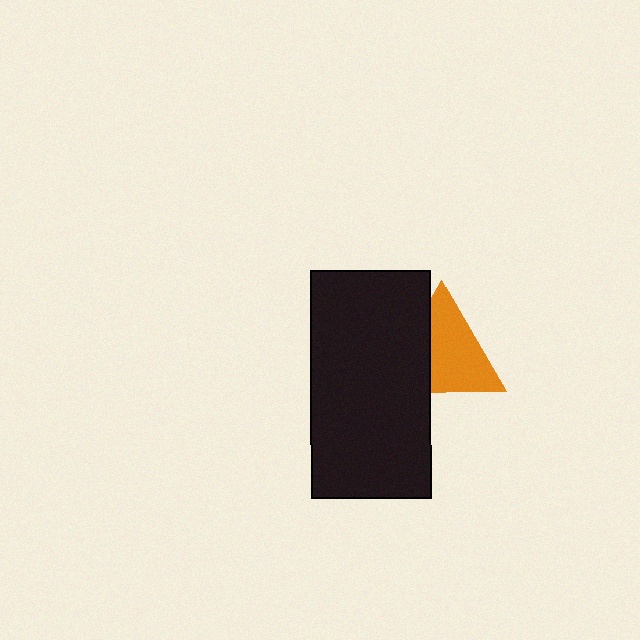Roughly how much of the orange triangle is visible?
About half of it is visible (roughly 64%).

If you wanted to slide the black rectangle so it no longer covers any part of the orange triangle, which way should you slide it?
Slide it left — that is the most direct way to separate the two shapes.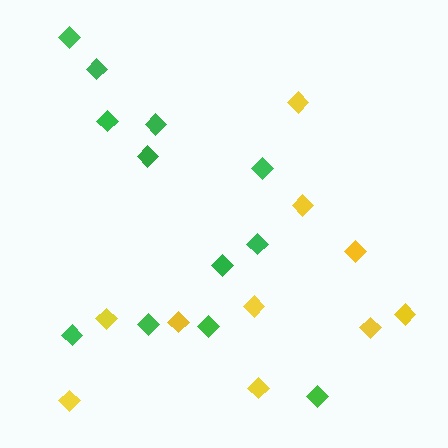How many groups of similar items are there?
There are 2 groups: one group of green diamonds (12) and one group of yellow diamonds (10).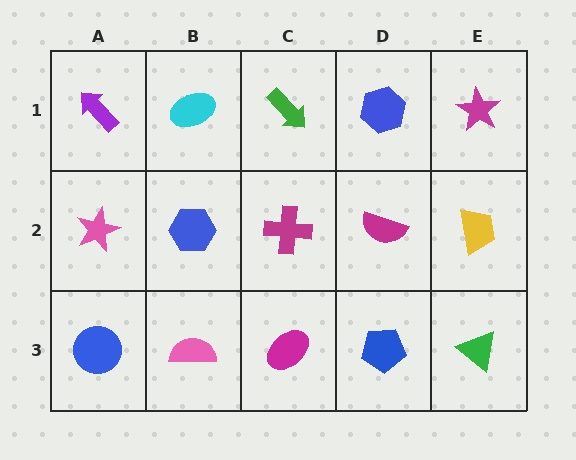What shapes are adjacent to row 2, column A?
A purple arrow (row 1, column A), a blue circle (row 3, column A), a blue hexagon (row 2, column B).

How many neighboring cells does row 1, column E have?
2.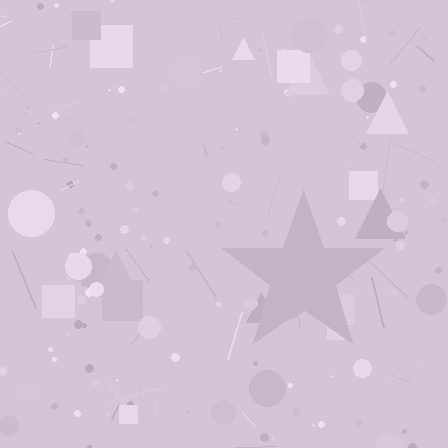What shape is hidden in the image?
A star is hidden in the image.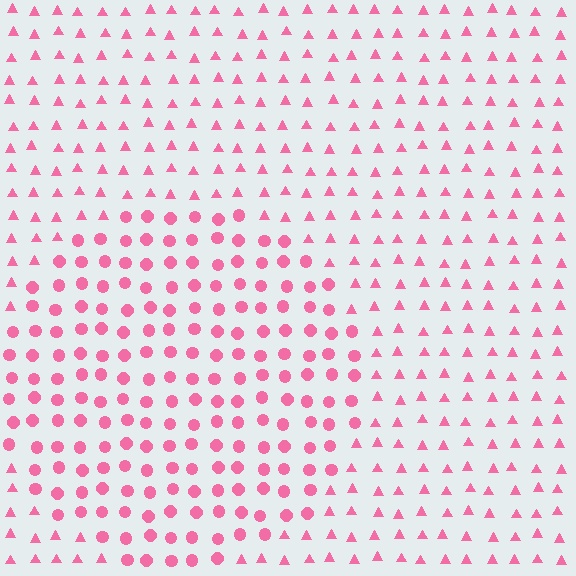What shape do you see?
I see a circle.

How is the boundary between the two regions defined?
The boundary is defined by a change in element shape: circles inside vs. triangles outside. All elements share the same color and spacing.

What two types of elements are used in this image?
The image uses circles inside the circle region and triangles outside it.